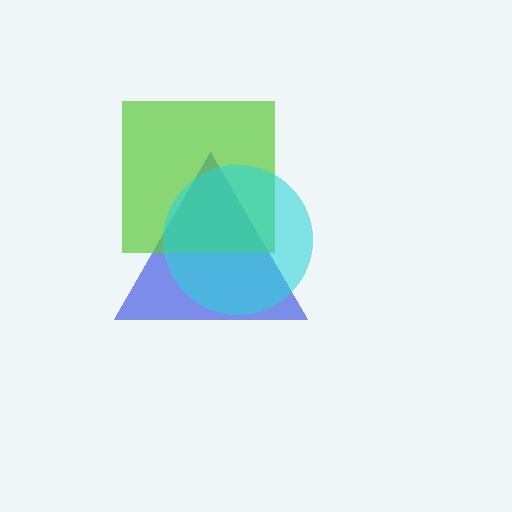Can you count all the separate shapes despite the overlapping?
Yes, there are 3 separate shapes.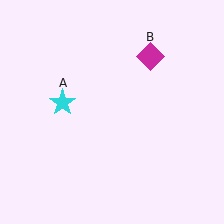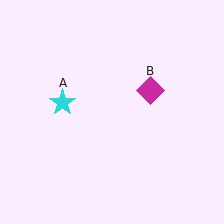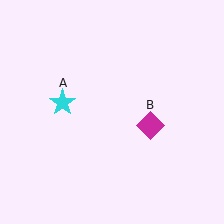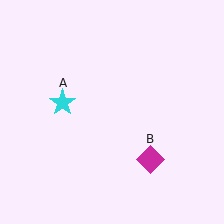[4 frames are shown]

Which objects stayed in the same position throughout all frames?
Cyan star (object A) remained stationary.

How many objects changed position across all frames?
1 object changed position: magenta diamond (object B).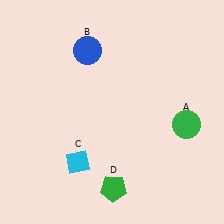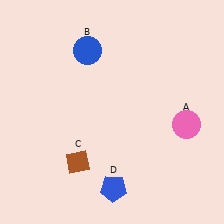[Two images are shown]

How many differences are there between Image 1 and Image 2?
There are 3 differences between the two images.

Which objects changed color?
A changed from green to pink. C changed from cyan to brown. D changed from green to blue.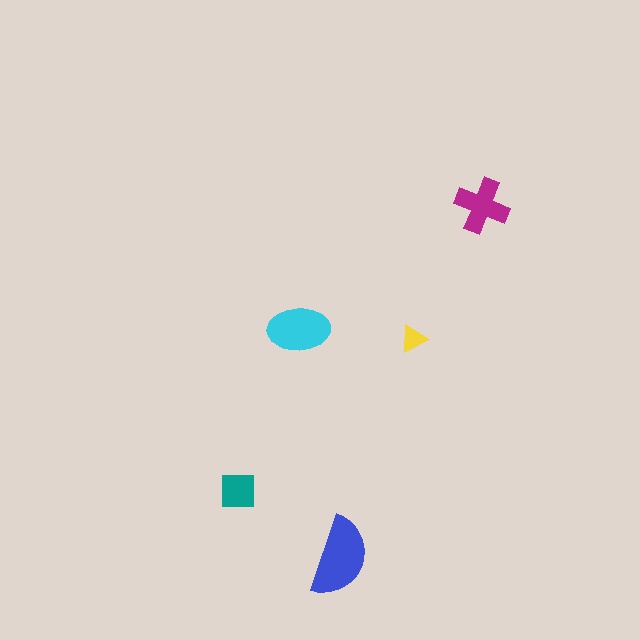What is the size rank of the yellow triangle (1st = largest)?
5th.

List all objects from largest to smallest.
The blue semicircle, the cyan ellipse, the magenta cross, the teal square, the yellow triangle.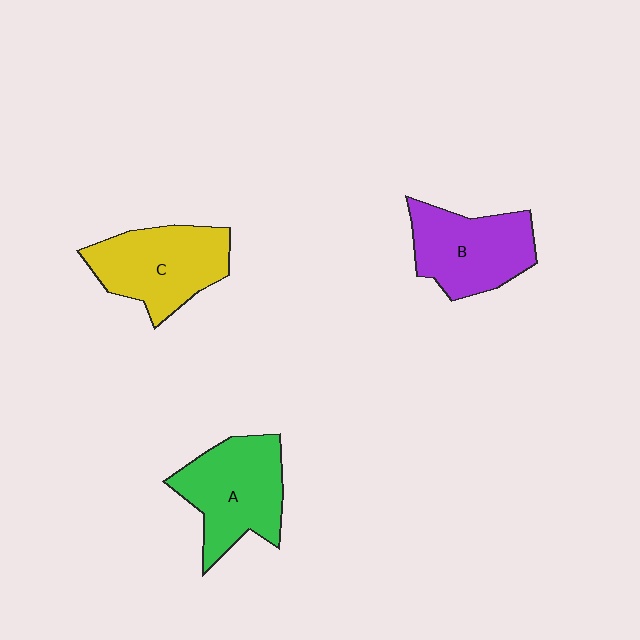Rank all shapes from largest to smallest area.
From largest to smallest: A (green), C (yellow), B (purple).